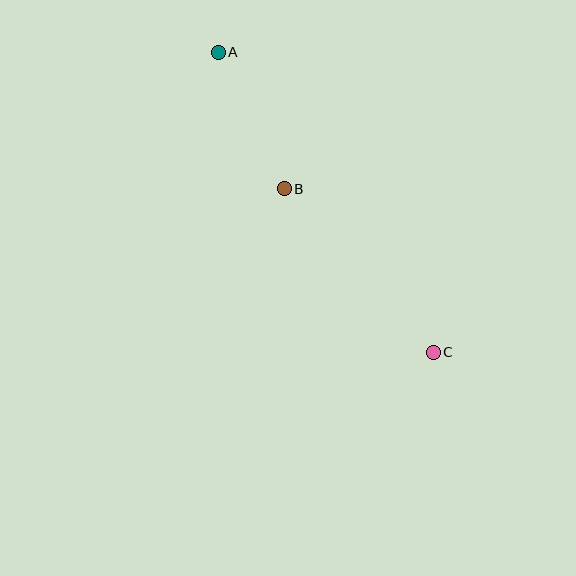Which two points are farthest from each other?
Points A and C are farthest from each other.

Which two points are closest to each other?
Points A and B are closest to each other.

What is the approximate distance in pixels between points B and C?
The distance between B and C is approximately 221 pixels.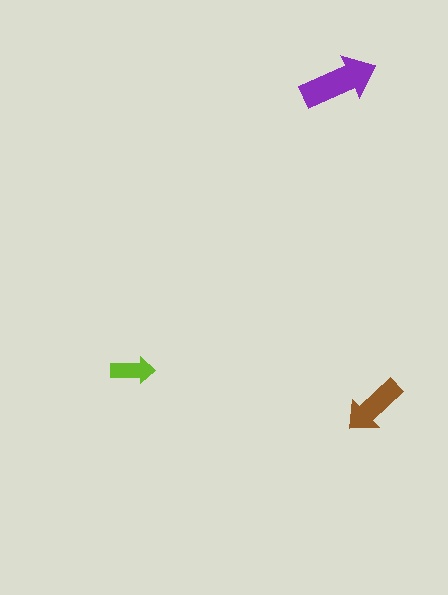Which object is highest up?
The purple arrow is topmost.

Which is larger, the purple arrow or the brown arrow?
The purple one.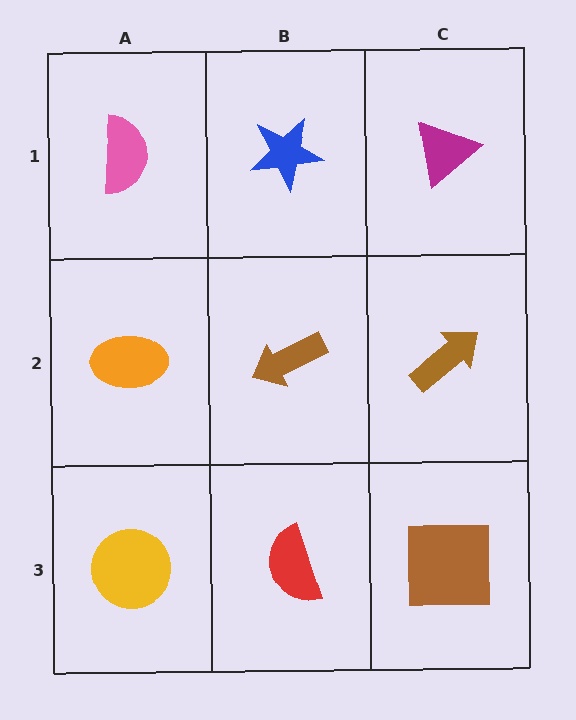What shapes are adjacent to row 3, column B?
A brown arrow (row 2, column B), a yellow circle (row 3, column A), a brown square (row 3, column C).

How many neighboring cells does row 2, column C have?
3.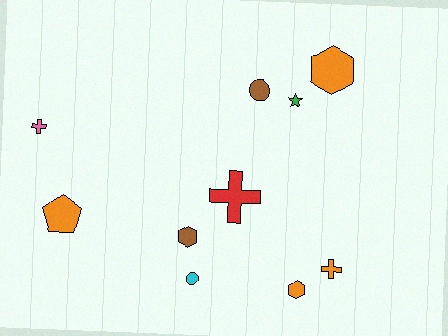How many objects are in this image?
There are 10 objects.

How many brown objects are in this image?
There are 2 brown objects.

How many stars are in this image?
There is 1 star.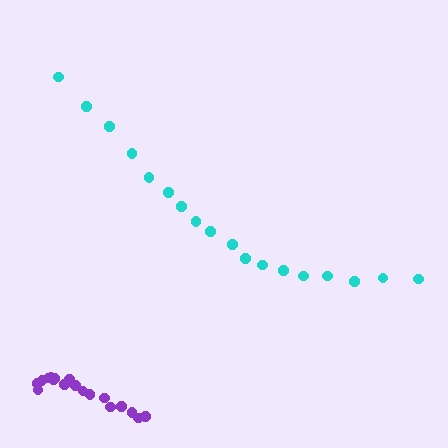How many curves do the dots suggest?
There are 2 distinct paths.